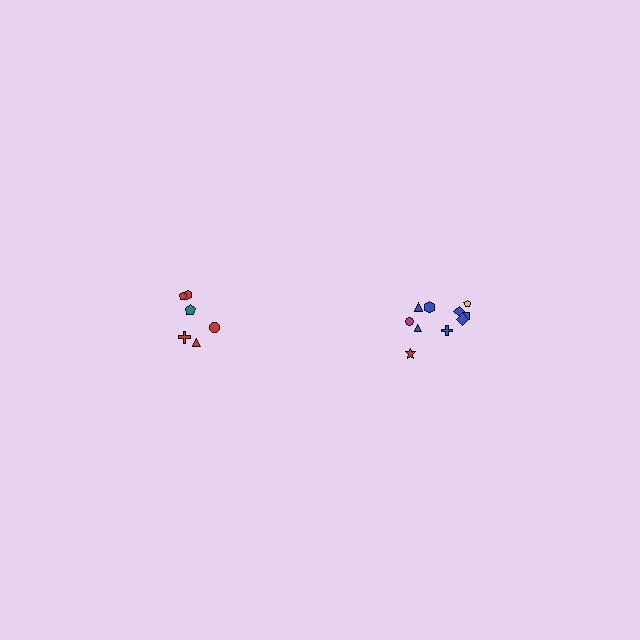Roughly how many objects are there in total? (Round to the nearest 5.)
Roughly 15 objects in total.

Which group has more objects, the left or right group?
The right group.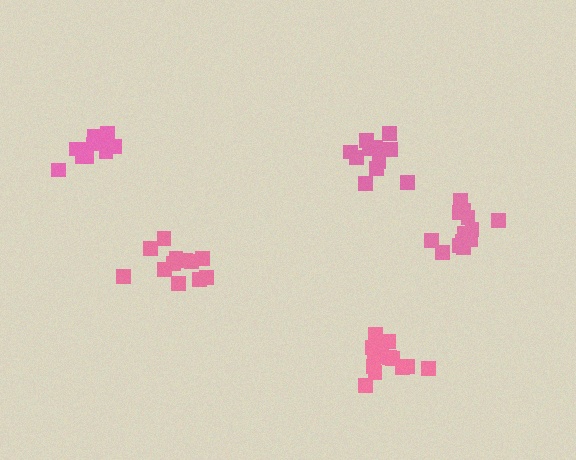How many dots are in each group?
Group 1: 14 dots, Group 2: 12 dots, Group 3: 12 dots, Group 4: 12 dots, Group 5: 14 dots (64 total).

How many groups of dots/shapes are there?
There are 5 groups.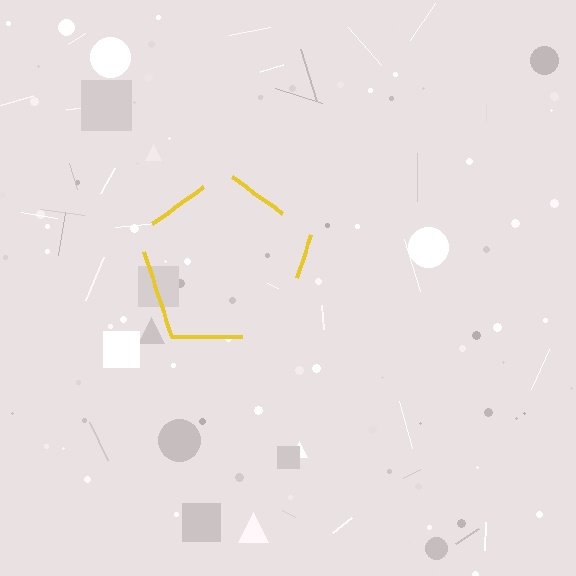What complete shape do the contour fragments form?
The contour fragments form a pentagon.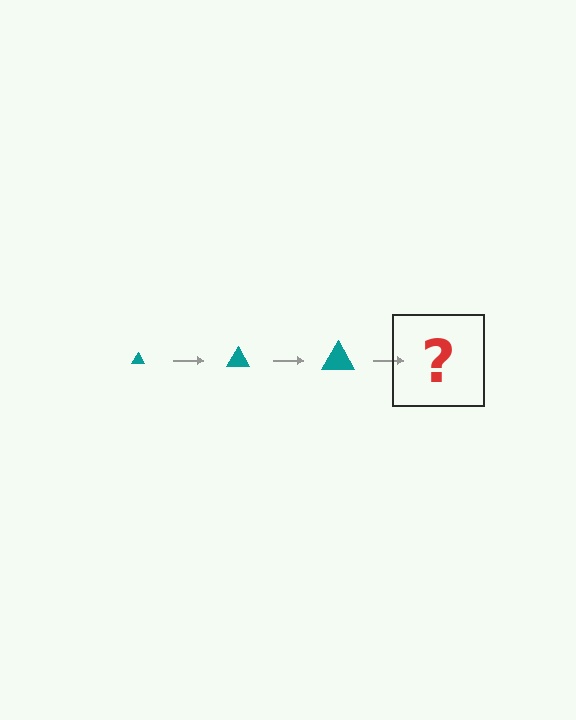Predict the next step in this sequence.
The next step is a teal triangle, larger than the previous one.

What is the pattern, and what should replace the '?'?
The pattern is that the triangle gets progressively larger each step. The '?' should be a teal triangle, larger than the previous one.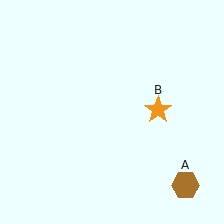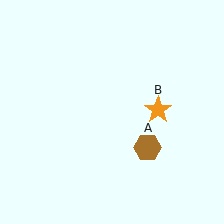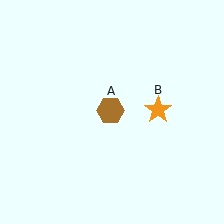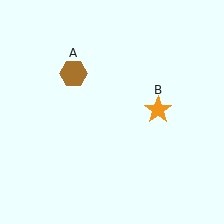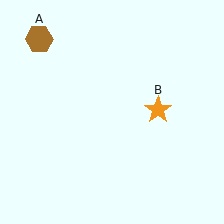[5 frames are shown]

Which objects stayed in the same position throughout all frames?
Orange star (object B) remained stationary.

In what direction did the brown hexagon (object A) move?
The brown hexagon (object A) moved up and to the left.